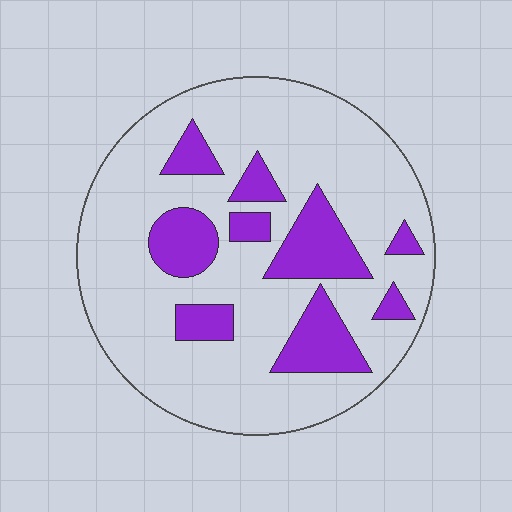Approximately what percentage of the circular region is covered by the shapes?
Approximately 20%.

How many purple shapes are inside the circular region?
9.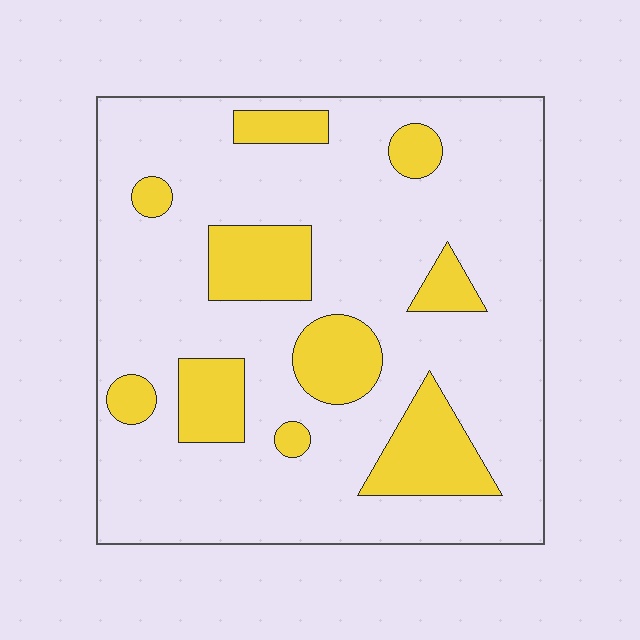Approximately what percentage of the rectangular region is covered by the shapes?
Approximately 20%.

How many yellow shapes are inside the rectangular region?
10.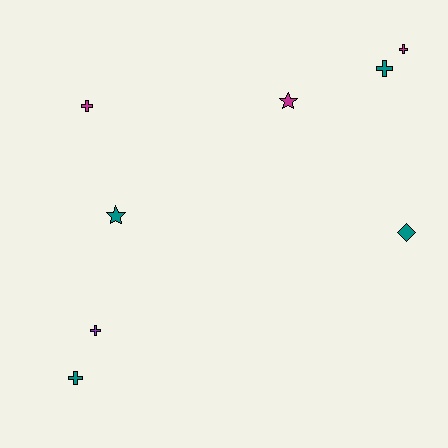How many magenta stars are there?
There is 1 magenta star.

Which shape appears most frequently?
Cross, with 5 objects.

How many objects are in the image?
There are 8 objects.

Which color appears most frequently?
Teal, with 4 objects.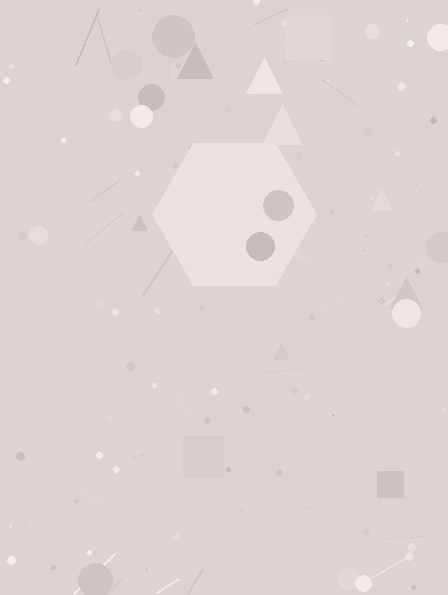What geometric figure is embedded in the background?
A hexagon is embedded in the background.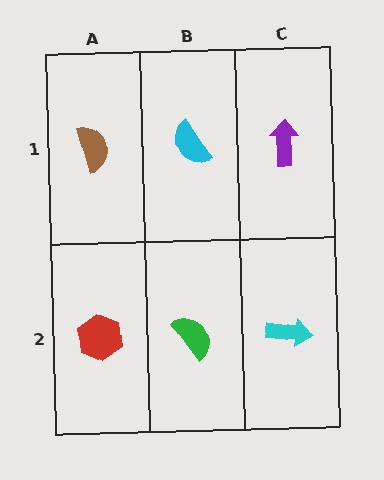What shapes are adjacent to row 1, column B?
A green semicircle (row 2, column B), a brown semicircle (row 1, column A), a purple arrow (row 1, column C).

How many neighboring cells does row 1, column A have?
2.